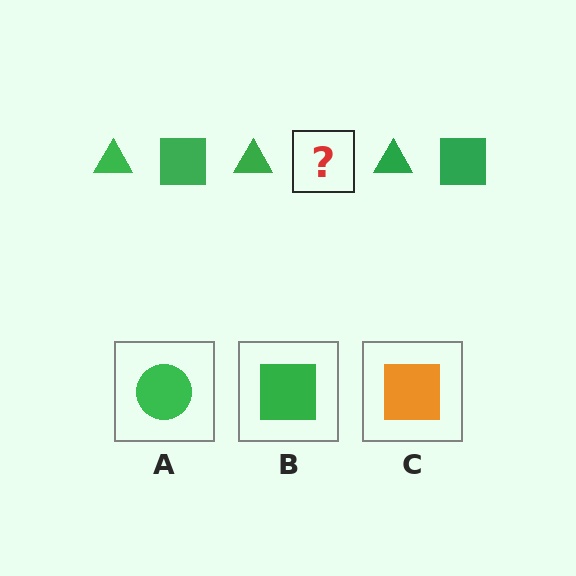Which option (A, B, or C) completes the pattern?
B.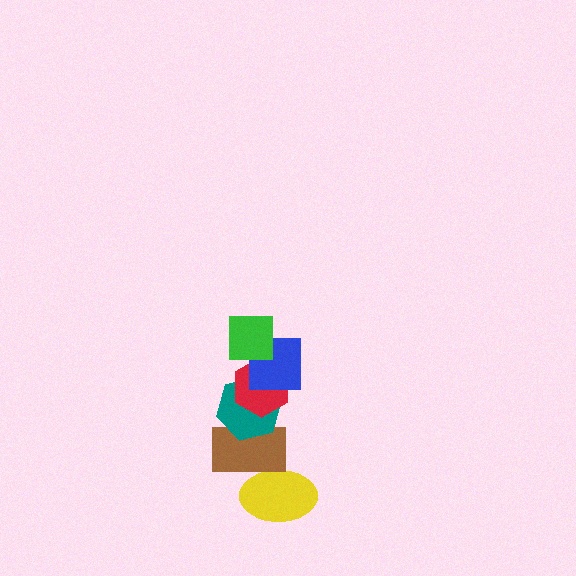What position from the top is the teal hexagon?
The teal hexagon is 4th from the top.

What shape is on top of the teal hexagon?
The red hexagon is on top of the teal hexagon.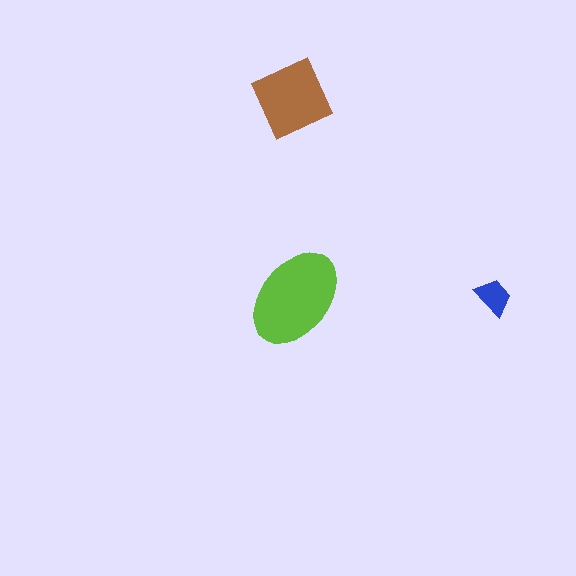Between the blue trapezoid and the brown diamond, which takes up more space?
The brown diamond.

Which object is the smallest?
The blue trapezoid.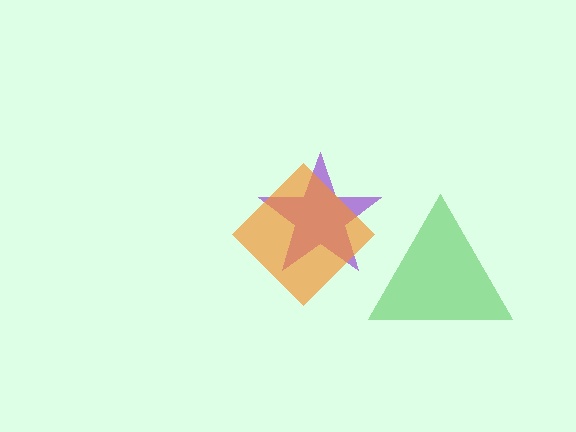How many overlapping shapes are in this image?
There are 3 overlapping shapes in the image.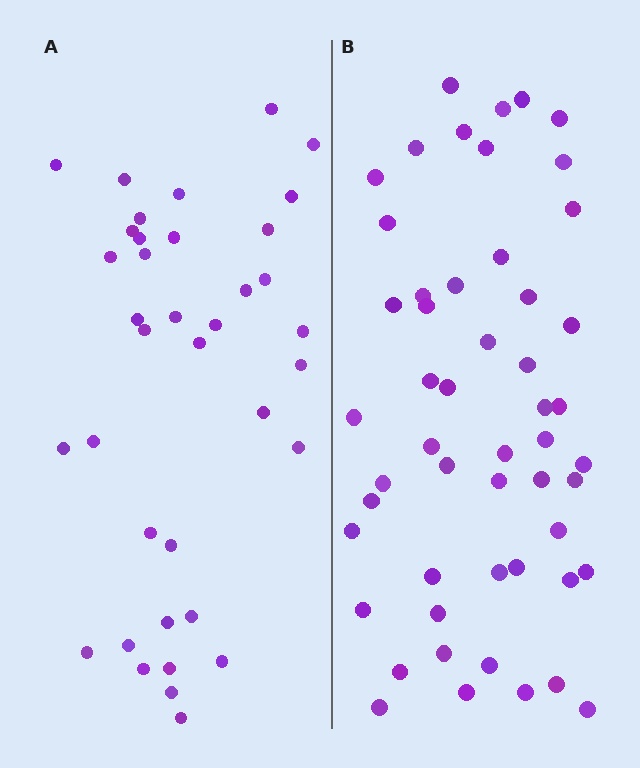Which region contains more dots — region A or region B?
Region B (the right region) has more dots.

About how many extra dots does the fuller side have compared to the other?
Region B has approximately 15 more dots than region A.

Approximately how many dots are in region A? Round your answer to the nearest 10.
About 40 dots. (The exact count is 37, which rounds to 40.)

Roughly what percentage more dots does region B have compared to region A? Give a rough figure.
About 40% more.